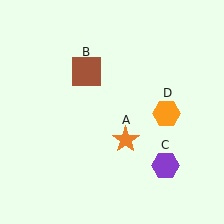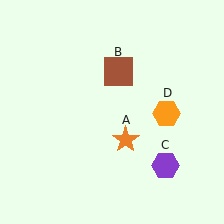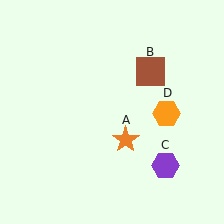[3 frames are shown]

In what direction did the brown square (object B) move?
The brown square (object B) moved right.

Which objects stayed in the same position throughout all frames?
Orange star (object A) and purple hexagon (object C) and orange hexagon (object D) remained stationary.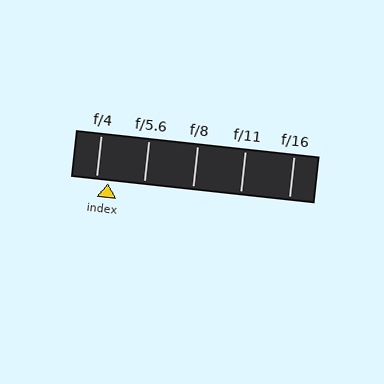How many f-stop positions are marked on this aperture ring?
There are 5 f-stop positions marked.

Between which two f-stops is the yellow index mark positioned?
The index mark is between f/4 and f/5.6.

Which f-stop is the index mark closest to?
The index mark is closest to f/4.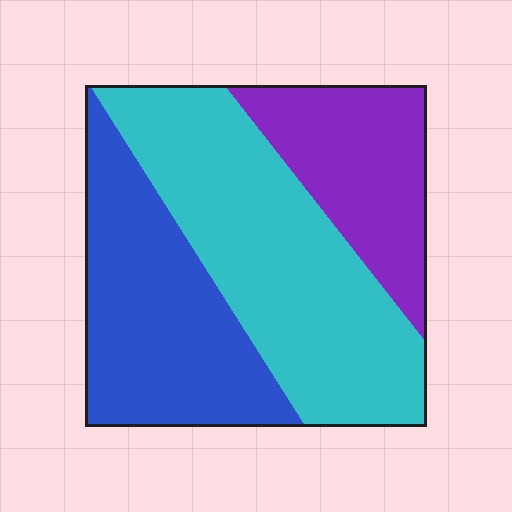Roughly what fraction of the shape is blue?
Blue takes up about one third (1/3) of the shape.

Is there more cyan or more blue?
Cyan.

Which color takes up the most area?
Cyan, at roughly 45%.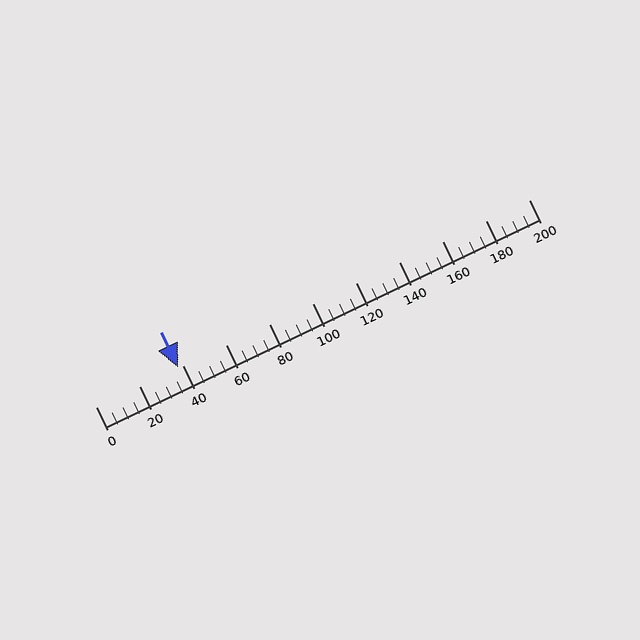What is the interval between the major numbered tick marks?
The major tick marks are spaced 20 units apart.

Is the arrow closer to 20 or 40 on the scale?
The arrow is closer to 40.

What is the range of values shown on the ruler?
The ruler shows values from 0 to 200.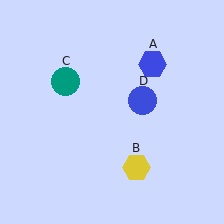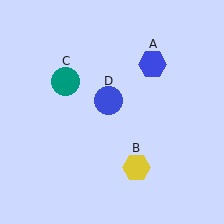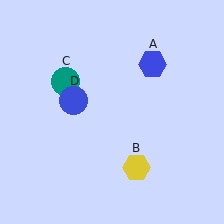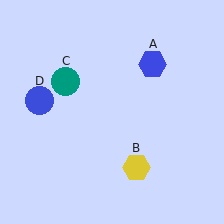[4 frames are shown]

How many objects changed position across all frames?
1 object changed position: blue circle (object D).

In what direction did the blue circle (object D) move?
The blue circle (object D) moved left.